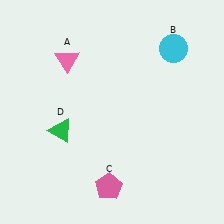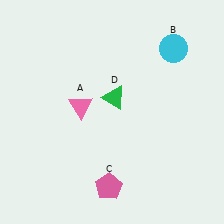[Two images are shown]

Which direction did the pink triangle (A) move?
The pink triangle (A) moved down.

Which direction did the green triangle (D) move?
The green triangle (D) moved right.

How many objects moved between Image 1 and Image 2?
2 objects moved between the two images.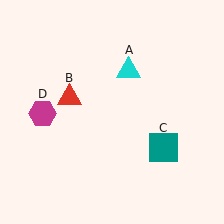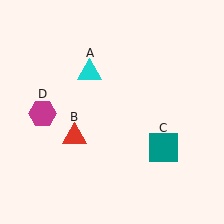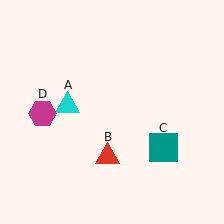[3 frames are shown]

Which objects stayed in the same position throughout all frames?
Teal square (object C) and magenta hexagon (object D) remained stationary.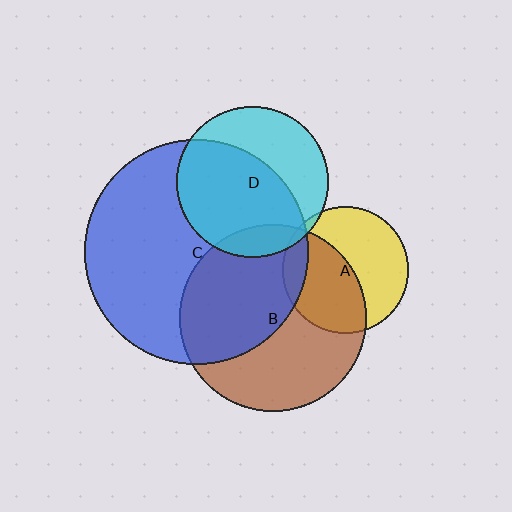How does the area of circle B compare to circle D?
Approximately 1.5 times.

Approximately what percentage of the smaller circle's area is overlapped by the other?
Approximately 50%.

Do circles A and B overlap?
Yes.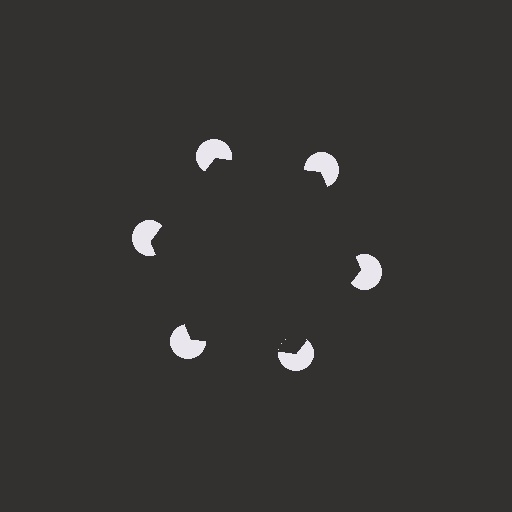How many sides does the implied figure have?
6 sides.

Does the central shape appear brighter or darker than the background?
It typically appears slightly darker than the background, even though no actual brightness change is drawn.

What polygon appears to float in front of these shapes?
An illusory hexagon — its edges are inferred from the aligned wedge cuts in the pac-man discs, not physically drawn.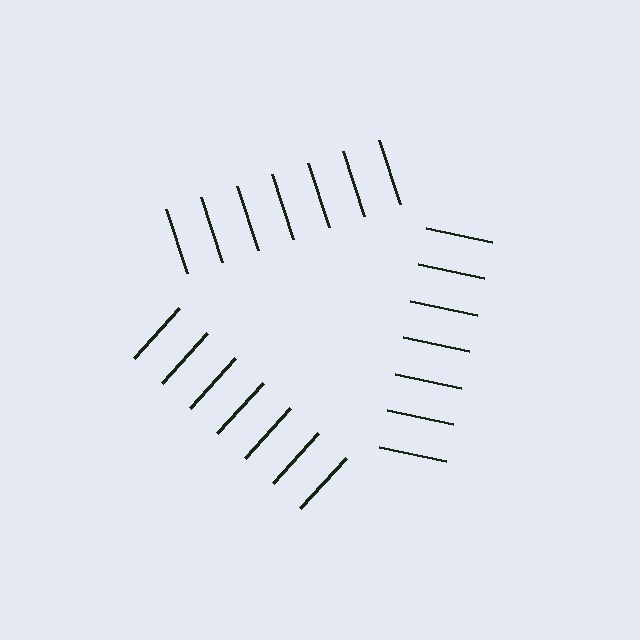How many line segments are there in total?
21 — 7 along each of the 3 edges.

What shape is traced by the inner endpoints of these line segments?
An illusory triangle — the line segments terminate on its edges but no continuous stroke is drawn.